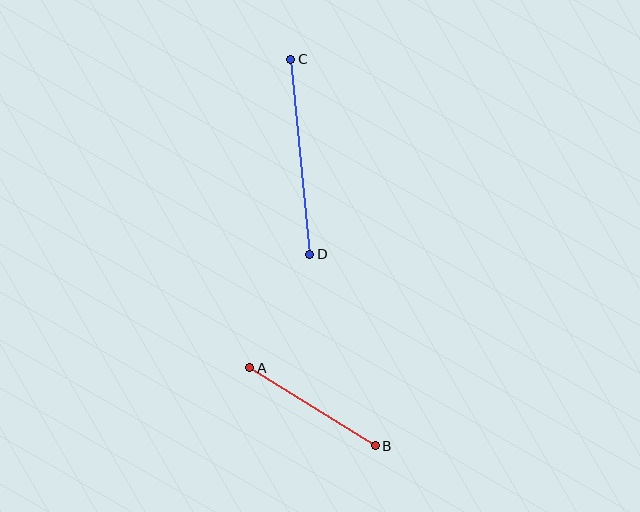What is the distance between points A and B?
The distance is approximately 148 pixels.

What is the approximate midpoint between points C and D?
The midpoint is at approximately (300, 157) pixels.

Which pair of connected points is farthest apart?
Points C and D are farthest apart.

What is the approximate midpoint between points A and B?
The midpoint is at approximately (313, 407) pixels.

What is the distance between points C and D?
The distance is approximately 196 pixels.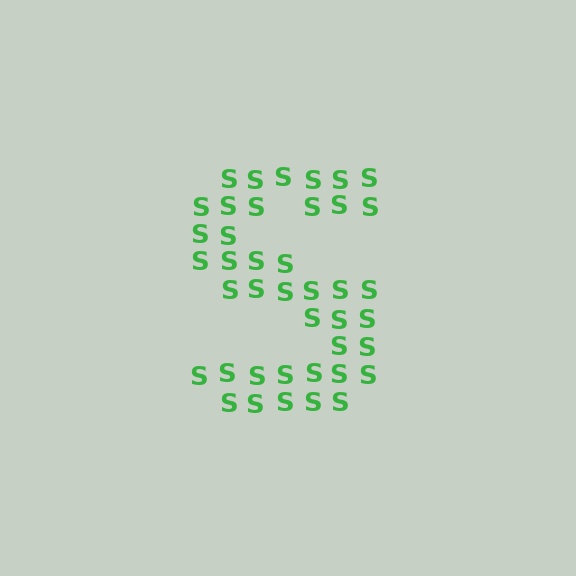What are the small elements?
The small elements are letter S's.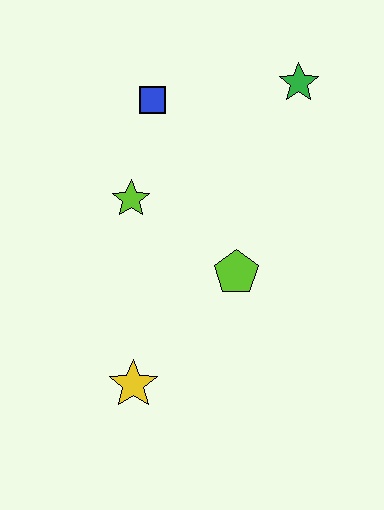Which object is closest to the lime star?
The blue square is closest to the lime star.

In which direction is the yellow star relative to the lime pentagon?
The yellow star is below the lime pentagon.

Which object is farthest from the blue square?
The yellow star is farthest from the blue square.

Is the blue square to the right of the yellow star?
Yes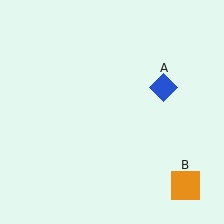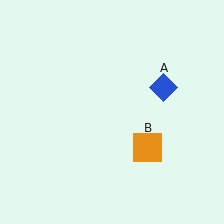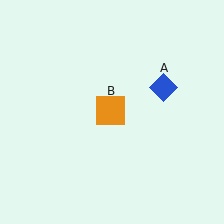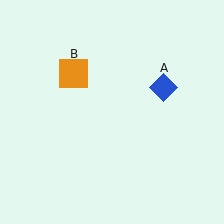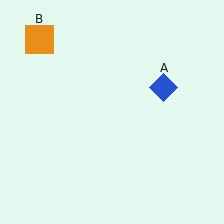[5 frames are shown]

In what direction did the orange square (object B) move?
The orange square (object B) moved up and to the left.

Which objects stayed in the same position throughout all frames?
Blue diamond (object A) remained stationary.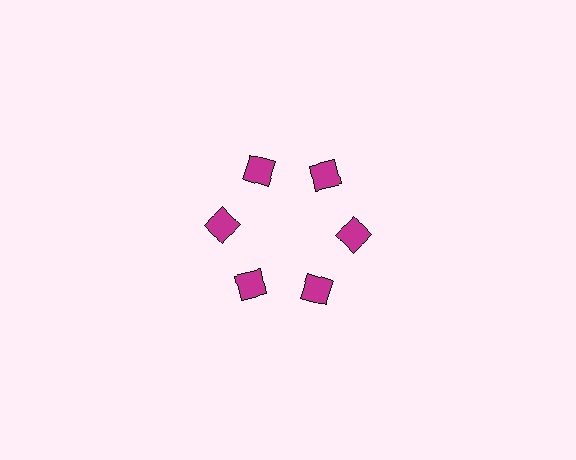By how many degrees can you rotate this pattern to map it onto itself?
The pattern maps onto itself every 60 degrees of rotation.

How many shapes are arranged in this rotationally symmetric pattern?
There are 6 shapes, arranged in 6 groups of 1.